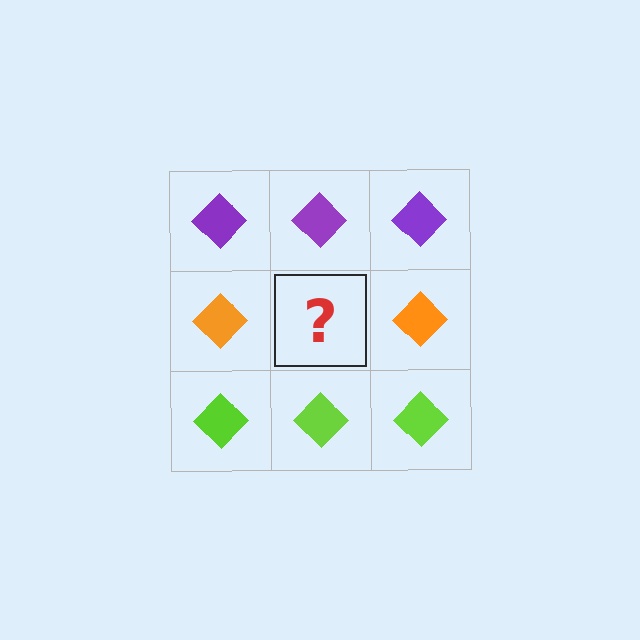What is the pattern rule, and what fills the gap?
The rule is that each row has a consistent color. The gap should be filled with an orange diamond.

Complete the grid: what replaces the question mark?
The question mark should be replaced with an orange diamond.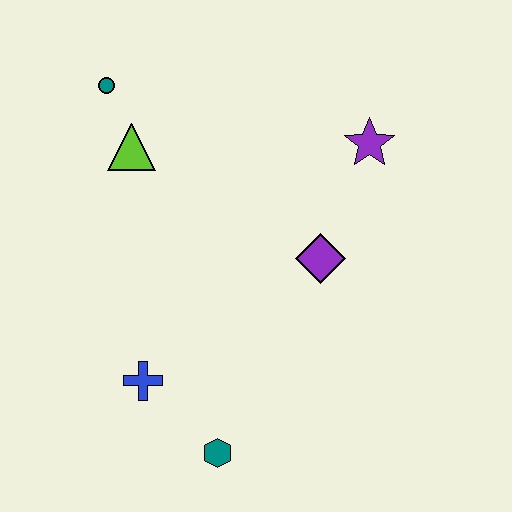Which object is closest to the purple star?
The purple diamond is closest to the purple star.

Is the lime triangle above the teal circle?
No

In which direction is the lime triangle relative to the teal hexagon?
The lime triangle is above the teal hexagon.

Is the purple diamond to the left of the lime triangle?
No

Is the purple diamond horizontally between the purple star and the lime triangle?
Yes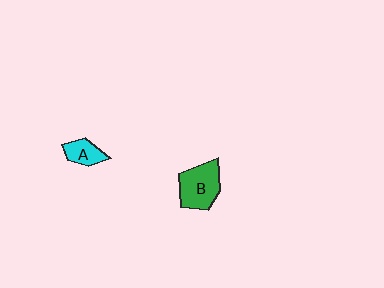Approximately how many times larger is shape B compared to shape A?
Approximately 1.9 times.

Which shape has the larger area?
Shape B (green).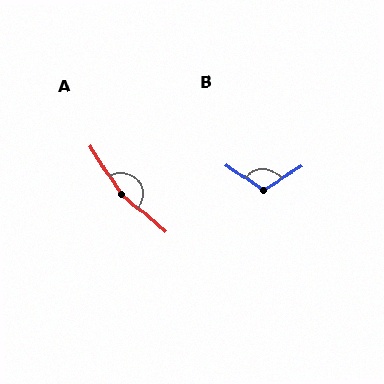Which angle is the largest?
A, at approximately 163 degrees.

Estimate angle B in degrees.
Approximately 113 degrees.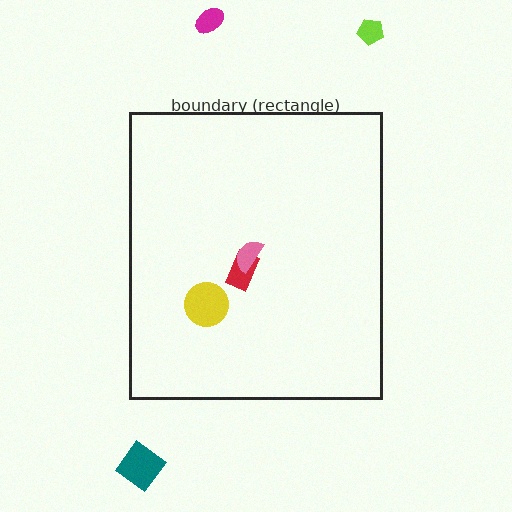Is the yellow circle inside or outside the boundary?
Inside.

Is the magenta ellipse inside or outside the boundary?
Outside.